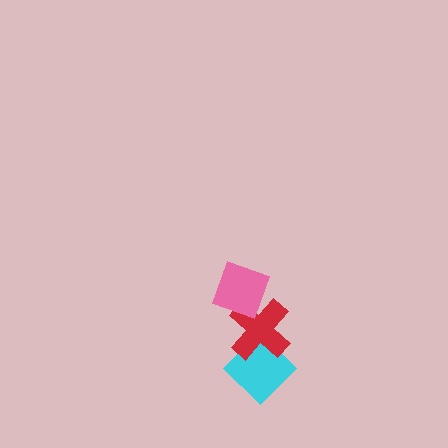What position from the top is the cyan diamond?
The cyan diamond is 3rd from the top.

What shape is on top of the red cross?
The pink diamond is on top of the red cross.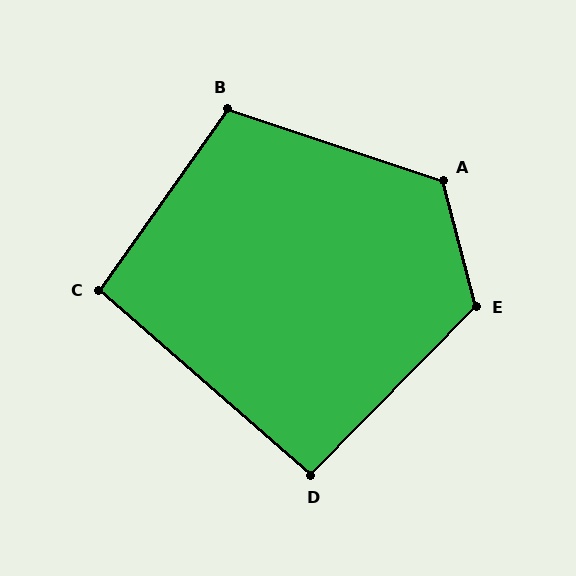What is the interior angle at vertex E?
Approximately 121 degrees (obtuse).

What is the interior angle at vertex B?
Approximately 107 degrees (obtuse).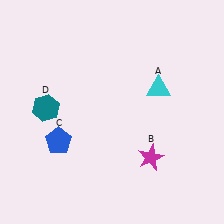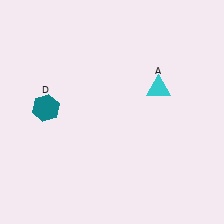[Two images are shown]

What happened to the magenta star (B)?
The magenta star (B) was removed in Image 2. It was in the bottom-right area of Image 1.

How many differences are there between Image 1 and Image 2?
There are 2 differences between the two images.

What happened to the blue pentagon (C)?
The blue pentagon (C) was removed in Image 2. It was in the bottom-left area of Image 1.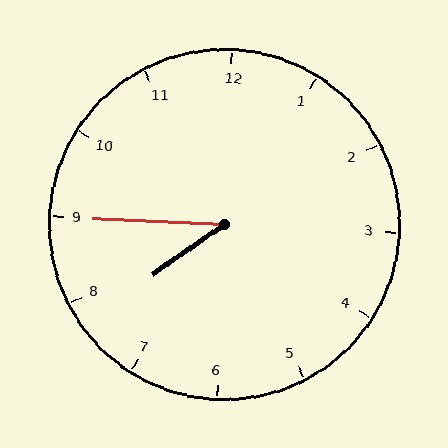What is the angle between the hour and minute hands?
Approximately 38 degrees.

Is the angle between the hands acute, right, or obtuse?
It is acute.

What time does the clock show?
7:45.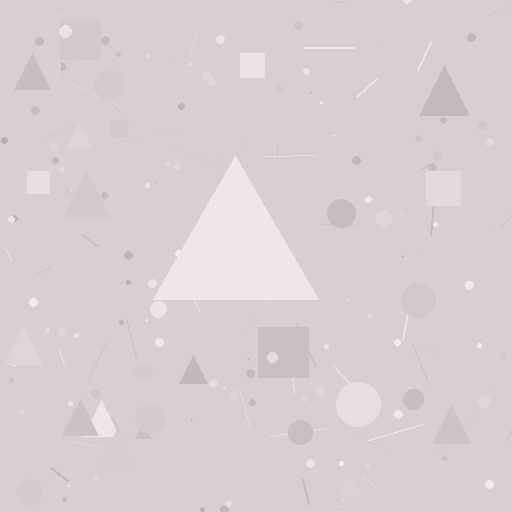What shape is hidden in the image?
A triangle is hidden in the image.